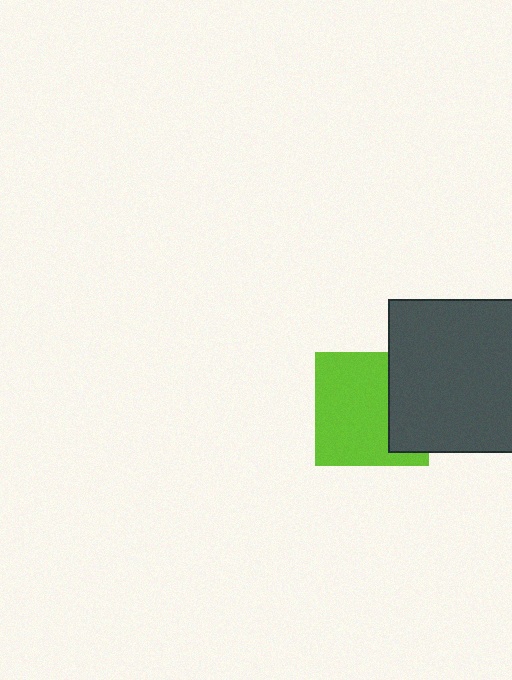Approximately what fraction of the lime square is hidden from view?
Roughly 33% of the lime square is hidden behind the dark gray square.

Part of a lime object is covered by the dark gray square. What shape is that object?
It is a square.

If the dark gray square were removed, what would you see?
You would see the complete lime square.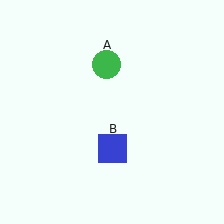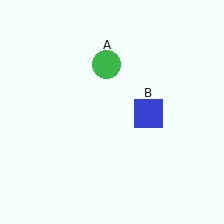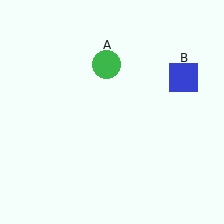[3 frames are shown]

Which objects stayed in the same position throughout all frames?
Green circle (object A) remained stationary.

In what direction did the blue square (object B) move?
The blue square (object B) moved up and to the right.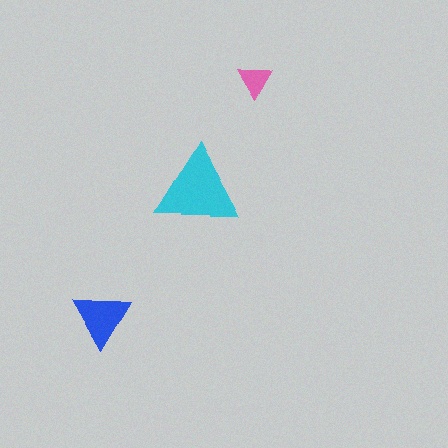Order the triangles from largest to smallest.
the cyan one, the blue one, the pink one.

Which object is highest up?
The pink triangle is topmost.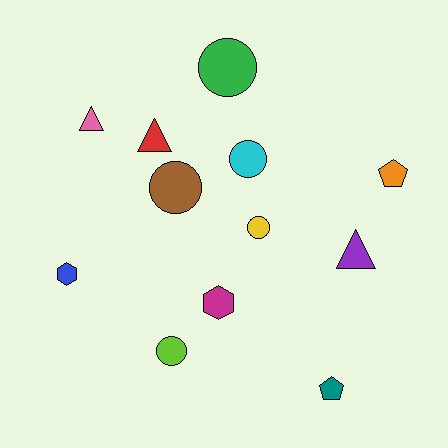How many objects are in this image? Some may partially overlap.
There are 12 objects.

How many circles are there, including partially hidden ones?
There are 5 circles.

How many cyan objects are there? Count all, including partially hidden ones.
There is 1 cyan object.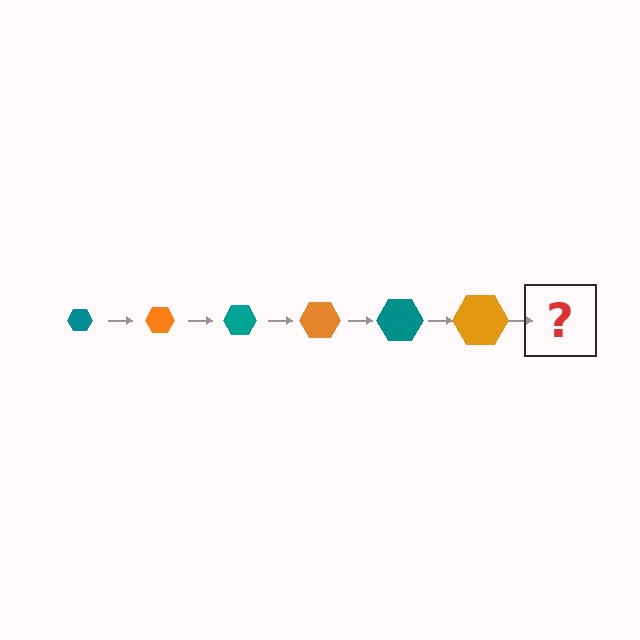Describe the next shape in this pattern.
It should be a teal hexagon, larger than the previous one.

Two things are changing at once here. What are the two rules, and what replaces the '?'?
The two rules are that the hexagon grows larger each step and the color cycles through teal and orange. The '?' should be a teal hexagon, larger than the previous one.